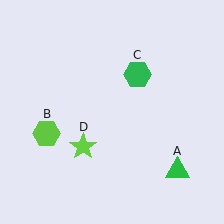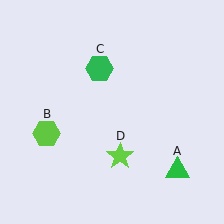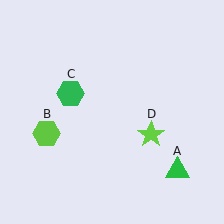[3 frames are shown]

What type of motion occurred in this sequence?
The green hexagon (object C), lime star (object D) rotated counterclockwise around the center of the scene.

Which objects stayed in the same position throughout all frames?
Green triangle (object A) and lime hexagon (object B) remained stationary.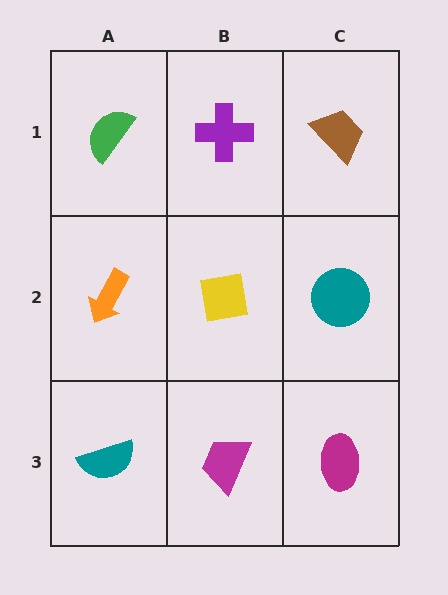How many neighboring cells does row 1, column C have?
2.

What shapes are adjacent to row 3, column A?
An orange arrow (row 2, column A), a magenta trapezoid (row 3, column B).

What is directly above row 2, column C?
A brown trapezoid.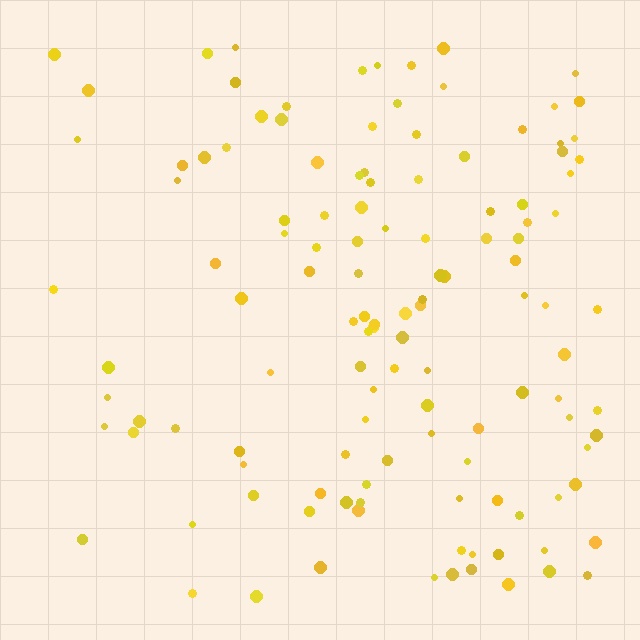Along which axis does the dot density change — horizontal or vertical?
Horizontal.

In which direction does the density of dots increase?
From left to right, with the right side densest.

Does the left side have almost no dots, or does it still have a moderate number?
Still a moderate number, just noticeably fewer than the right.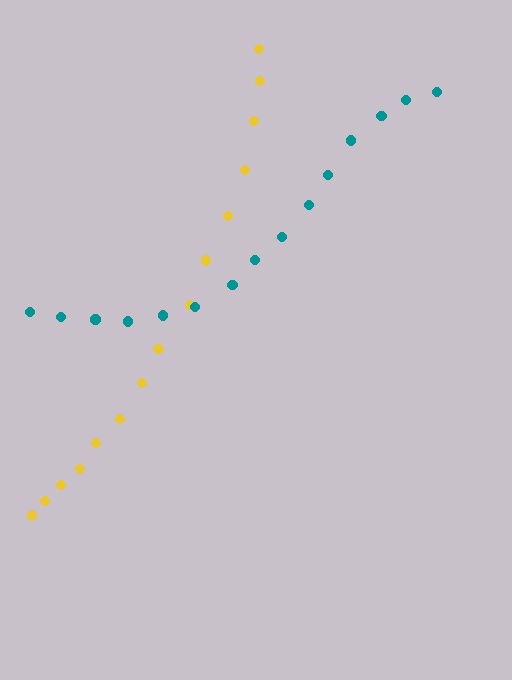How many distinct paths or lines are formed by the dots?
There are 2 distinct paths.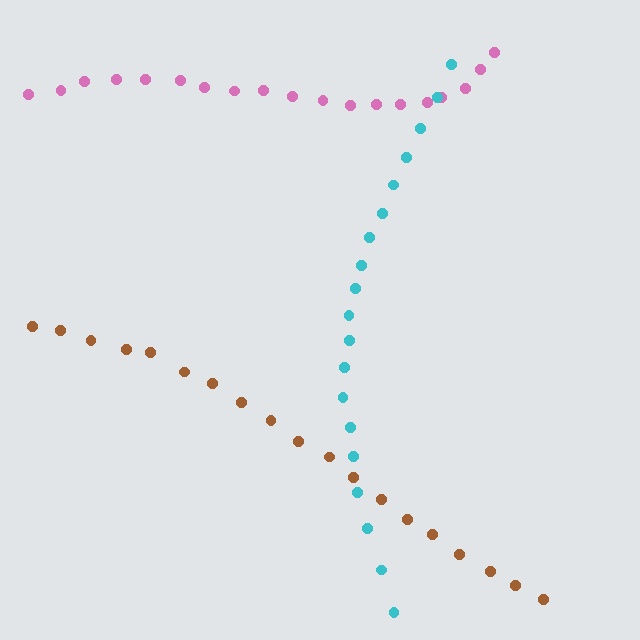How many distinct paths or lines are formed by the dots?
There are 3 distinct paths.